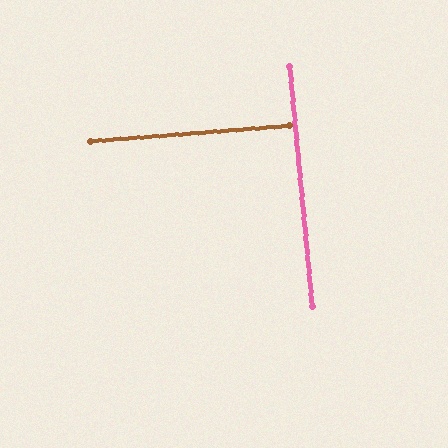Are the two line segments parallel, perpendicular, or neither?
Perpendicular — they meet at approximately 89°.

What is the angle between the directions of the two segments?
Approximately 89 degrees.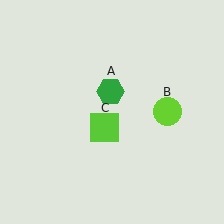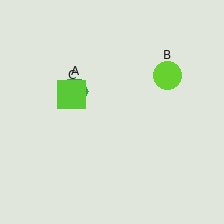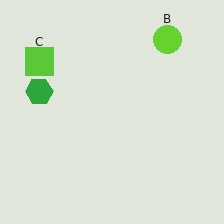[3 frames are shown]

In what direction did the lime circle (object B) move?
The lime circle (object B) moved up.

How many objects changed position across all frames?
3 objects changed position: green hexagon (object A), lime circle (object B), lime square (object C).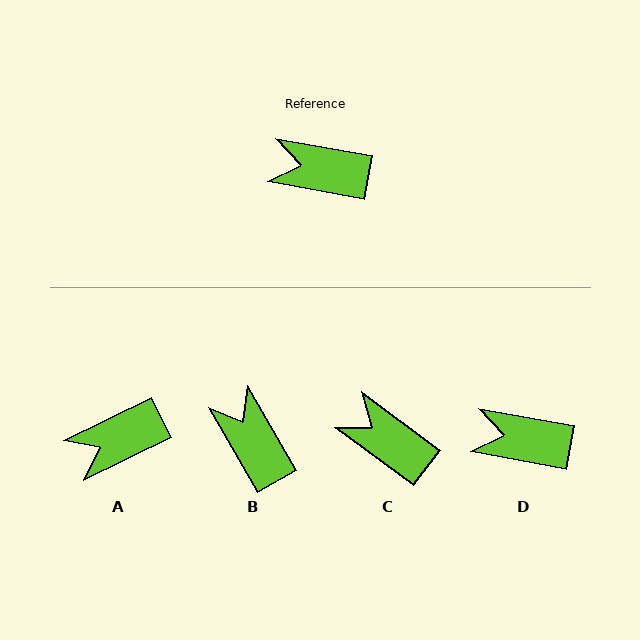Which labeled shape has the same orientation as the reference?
D.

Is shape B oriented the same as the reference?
No, it is off by about 50 degrees.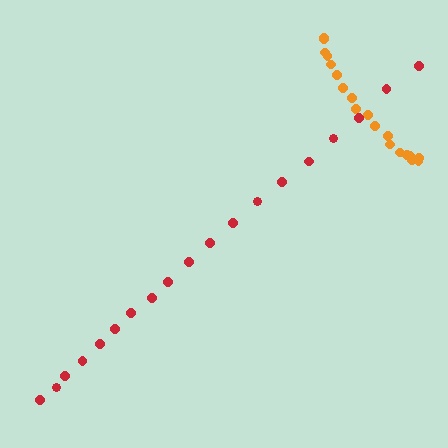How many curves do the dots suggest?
There are 2 distinct paths.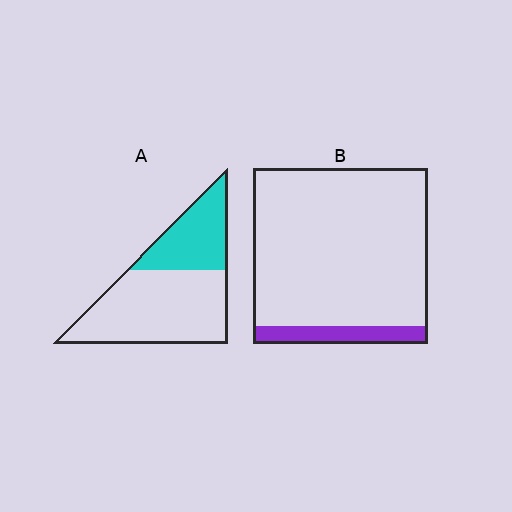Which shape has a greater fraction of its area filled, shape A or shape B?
Shape A.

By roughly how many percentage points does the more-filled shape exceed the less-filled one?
By roughly 25 percentage points (A over B).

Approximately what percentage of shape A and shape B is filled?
A is approximately 35% and B is approximately 10%.